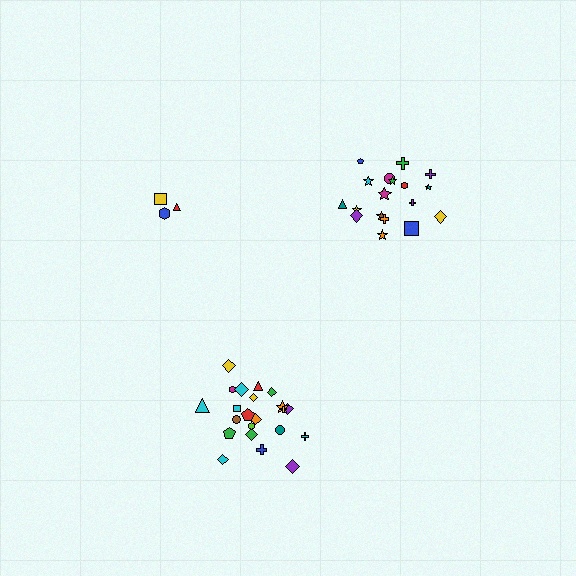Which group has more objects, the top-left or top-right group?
The top-right group.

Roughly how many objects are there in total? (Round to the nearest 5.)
Roughly 45 objects in total.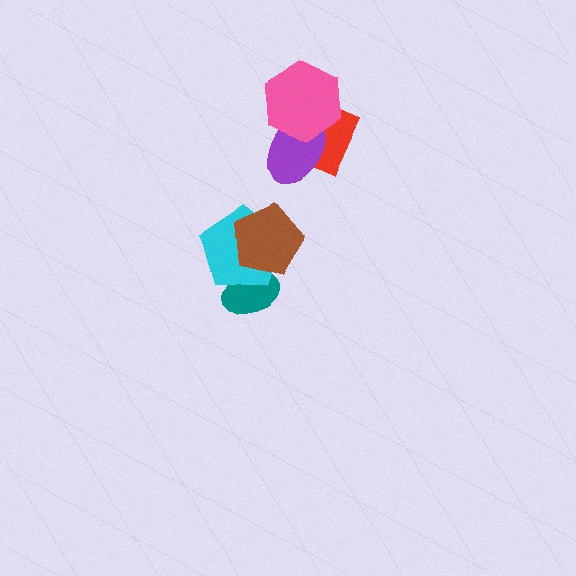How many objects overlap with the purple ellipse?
2 objects overlap with the purple ellipse.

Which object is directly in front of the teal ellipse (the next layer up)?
The cyan pentagon is directly in front of the teal ellipse.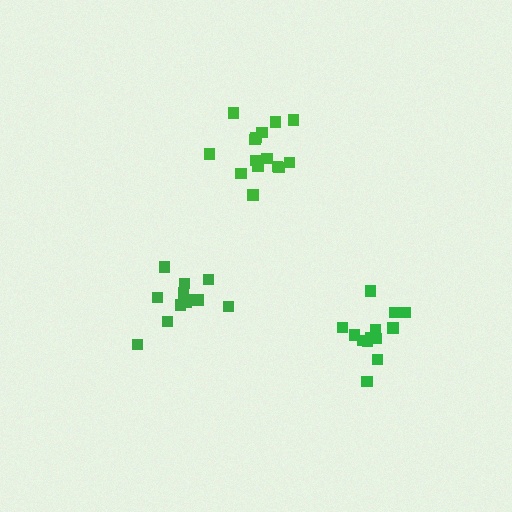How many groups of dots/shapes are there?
There are 3 groups.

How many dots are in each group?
Group 1: 12 dots, Group 2: 15 dots, Group 3: 13 dots (40 total).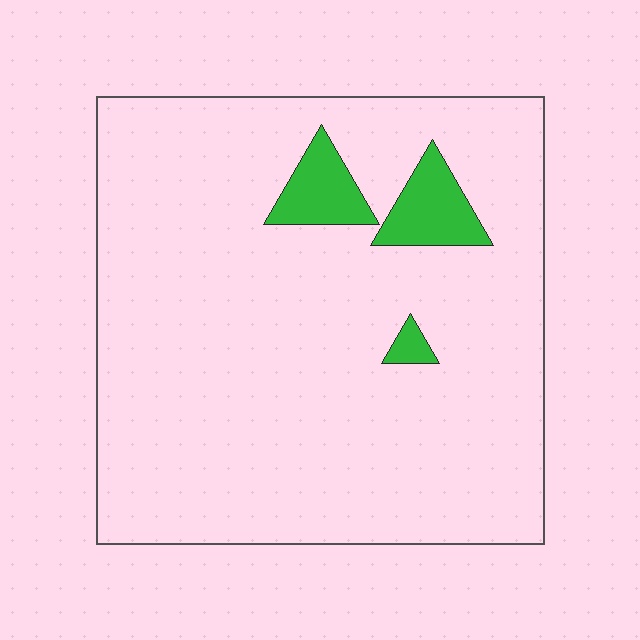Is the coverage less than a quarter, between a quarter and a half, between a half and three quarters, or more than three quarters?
Less than a quarter.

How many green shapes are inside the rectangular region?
3.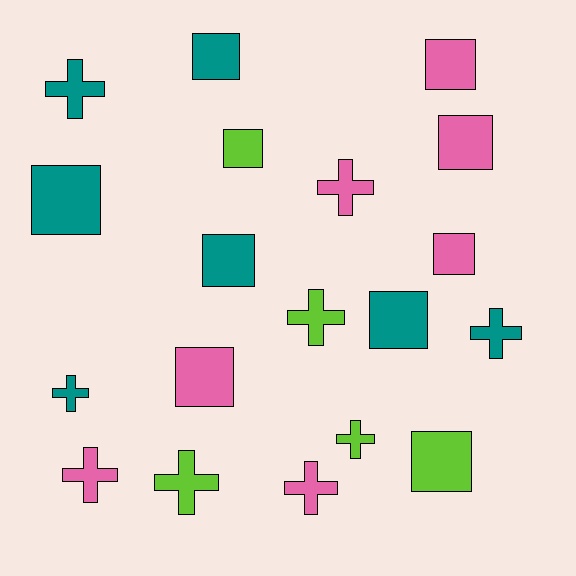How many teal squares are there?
There are 4 teal squares.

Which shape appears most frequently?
Square, with 10 objects.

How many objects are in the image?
There are 19 objects.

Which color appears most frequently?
Teal, with 7 objects.